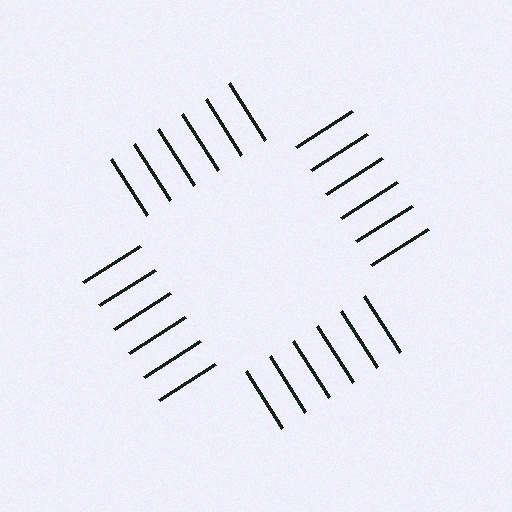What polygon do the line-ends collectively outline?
An illusory square — the line segments terminate on its edges but no continuous stroke is drawn.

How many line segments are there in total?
24 — 6 along each of the 4 edges.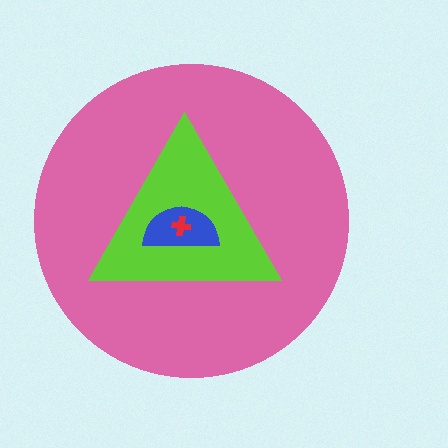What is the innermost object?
The red cross.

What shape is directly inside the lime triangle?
The blue semicircle.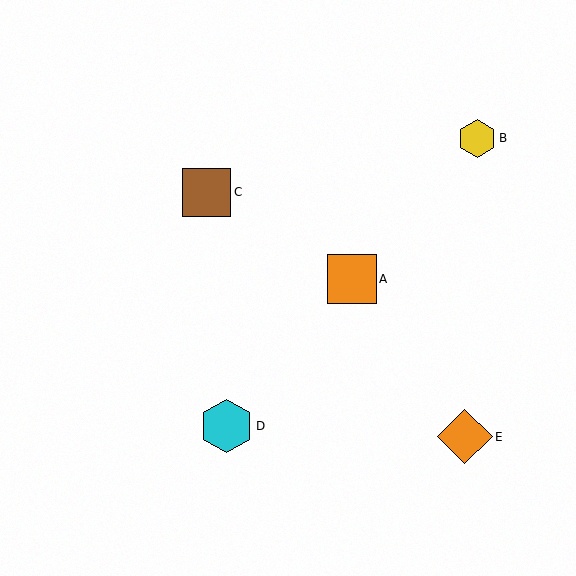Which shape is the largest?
The orange diamond (labeled E) is the largest.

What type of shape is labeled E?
Shape E is an orange diamond.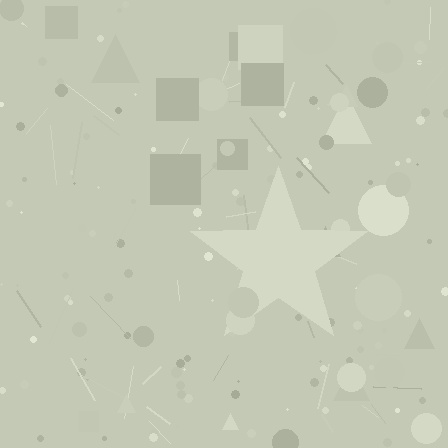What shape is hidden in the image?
A star is hidden in the image.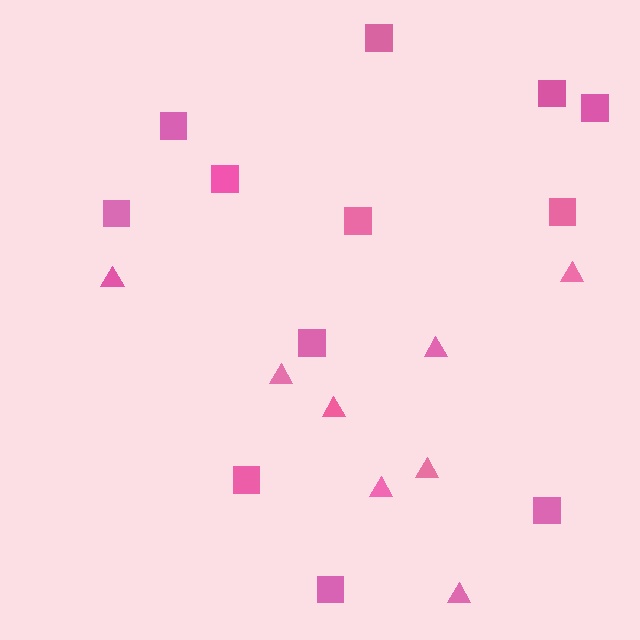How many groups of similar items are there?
There are 2 groups: one group of triangles (8) and one group of squares (12).